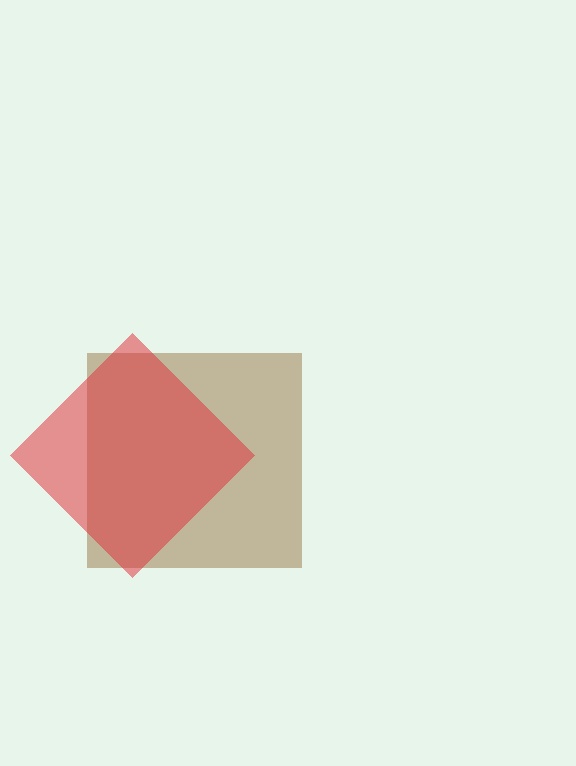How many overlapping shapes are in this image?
There are 2 overlapping shapes in the image.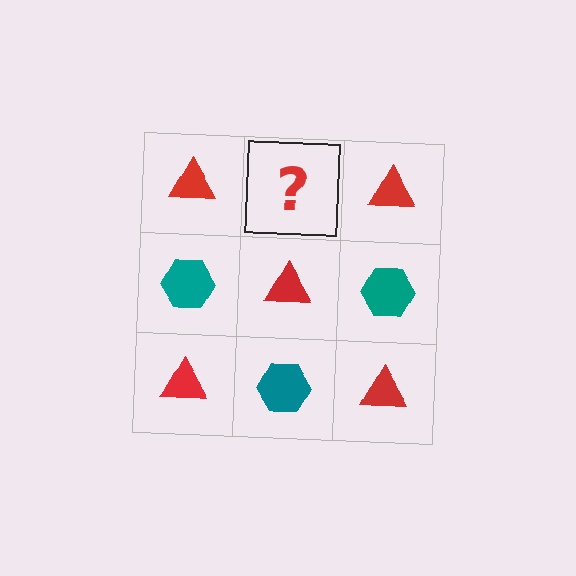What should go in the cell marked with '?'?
The missing cell should contain a teal hexagon.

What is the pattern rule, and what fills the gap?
The rule is that it alternates red triangle and teal hexagon in a checkerboard pattern. The gap should be filled with a teal hexagon.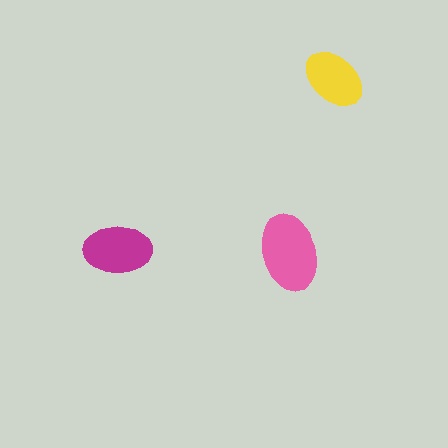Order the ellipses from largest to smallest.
the pink one, the magenta one, the yellow one.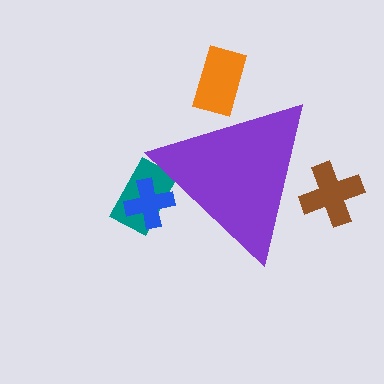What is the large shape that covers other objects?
A purple triangle.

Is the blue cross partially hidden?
Yes, the blue cross is partially hidden behind the purple triangle.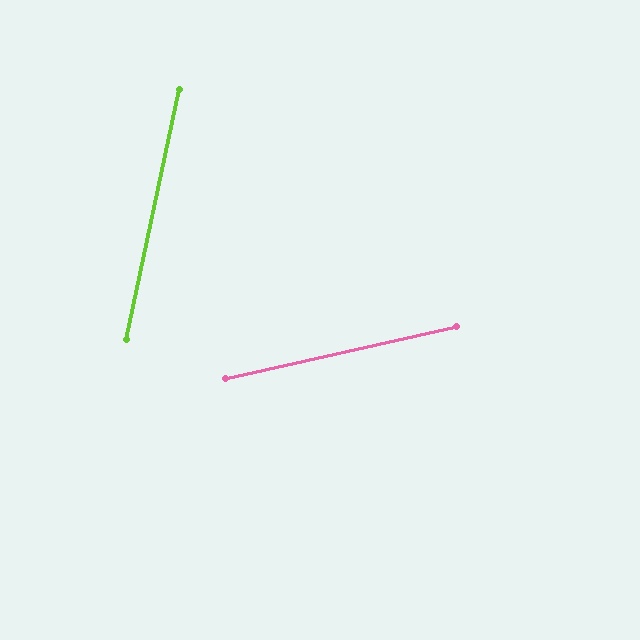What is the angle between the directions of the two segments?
Approximately 65 degrees.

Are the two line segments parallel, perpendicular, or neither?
Neither parallel nor perpendicular — they differ by about 65°.